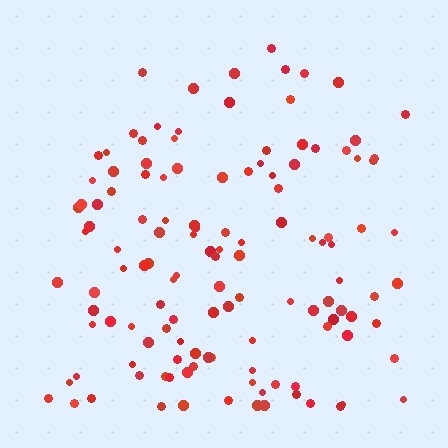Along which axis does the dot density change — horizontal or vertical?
Vertical.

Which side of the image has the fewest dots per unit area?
The top.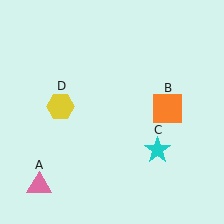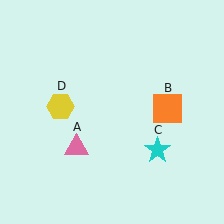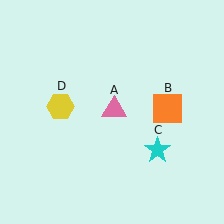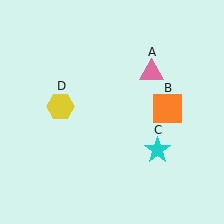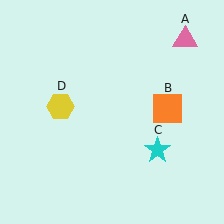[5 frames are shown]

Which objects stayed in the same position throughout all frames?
Orange square (object B) and cyan star (object C) and yellow hexagon (object D) remained stationary.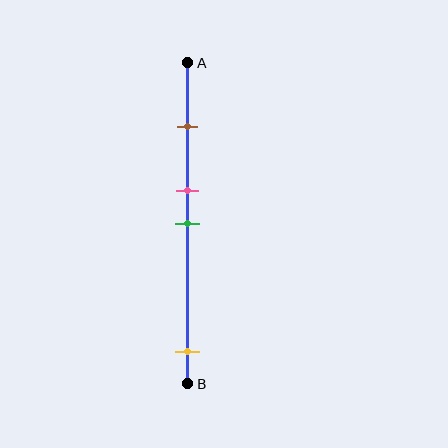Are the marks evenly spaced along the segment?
No, the marks are not evenly spaced.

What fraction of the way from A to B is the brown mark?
The brown mark is approximately 20% (0.2) of the way from A to B.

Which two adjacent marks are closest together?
The pink and green marks are the closest adjacent pair.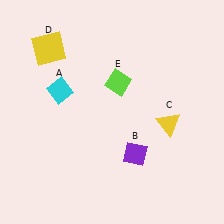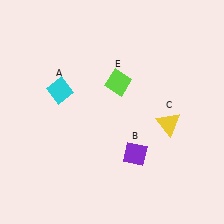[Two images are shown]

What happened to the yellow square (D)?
The yellow square (D) was removed in Image 2. It was in the top-left area of Image 1.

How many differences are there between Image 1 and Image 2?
There is 1 difference between the two images.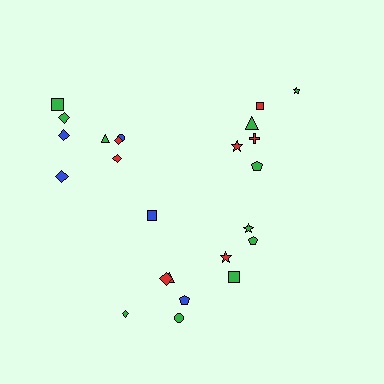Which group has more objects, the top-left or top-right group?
The top-left group.